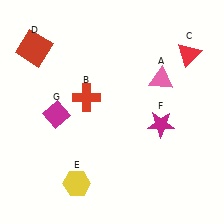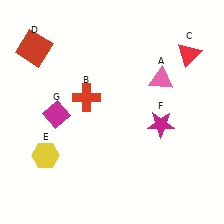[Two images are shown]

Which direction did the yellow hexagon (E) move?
The yellow hexagon (E) moved left.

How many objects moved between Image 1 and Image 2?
1 object moved between the two images.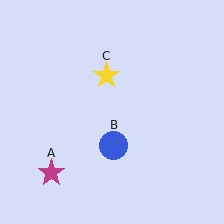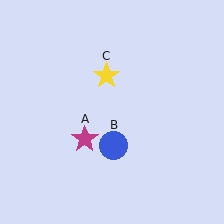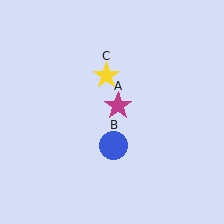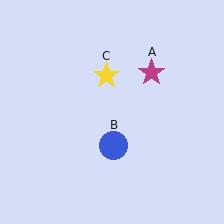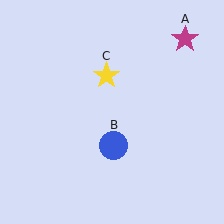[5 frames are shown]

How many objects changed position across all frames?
1 object changed position: magenta star (object A).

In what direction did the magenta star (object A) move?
The magenta star (object A) moved up and to the right.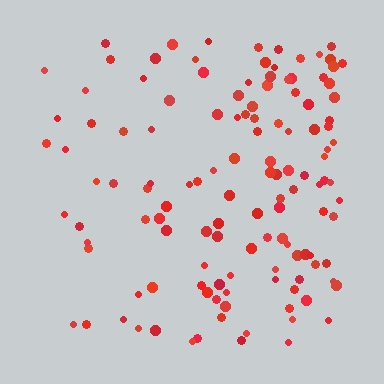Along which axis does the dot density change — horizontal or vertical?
Horizontal.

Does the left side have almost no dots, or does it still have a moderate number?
Still a moderate number, just noticeably fewer than the right.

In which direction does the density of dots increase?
From left to right, with the right side densest.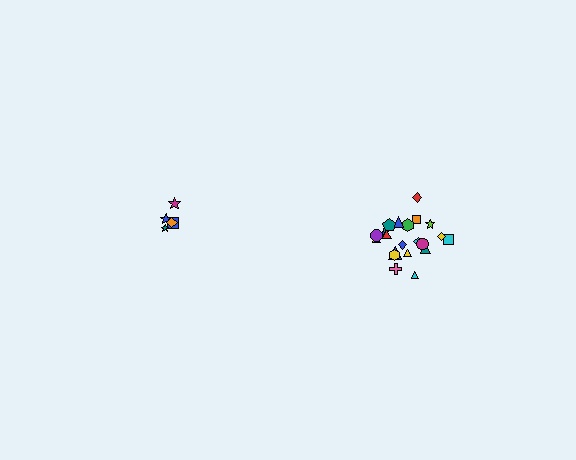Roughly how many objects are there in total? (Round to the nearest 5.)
Roughly 25 objects in total.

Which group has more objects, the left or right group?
The right group.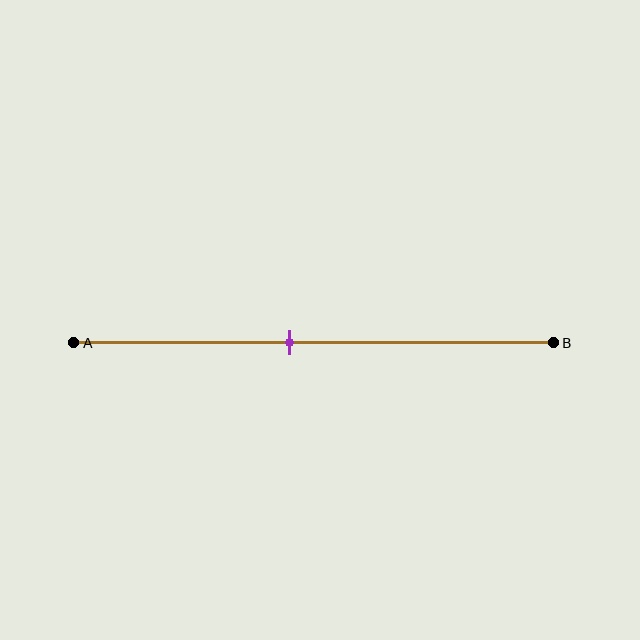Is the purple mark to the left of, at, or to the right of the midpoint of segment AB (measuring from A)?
The purple mark is to the left of the midpoint of segment AB.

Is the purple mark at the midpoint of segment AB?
No, the mark is at about 45% from A, not at the 50% midpoint.